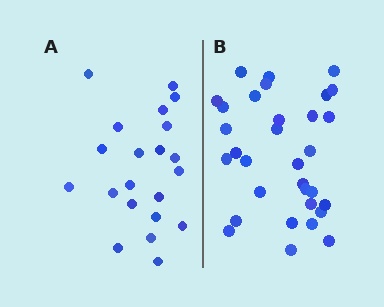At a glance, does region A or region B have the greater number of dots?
Region B (the right region) has more dots.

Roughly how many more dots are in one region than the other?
Region B has roughly 12 or so more dots than region A.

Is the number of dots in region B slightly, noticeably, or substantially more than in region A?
Region B has substantially more. The ratio is roughly 1.5 to 1.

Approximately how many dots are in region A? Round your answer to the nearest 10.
About 20 dots. (The exact count is 21, which rounds to 20.)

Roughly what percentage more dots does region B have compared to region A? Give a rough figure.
About 50% more.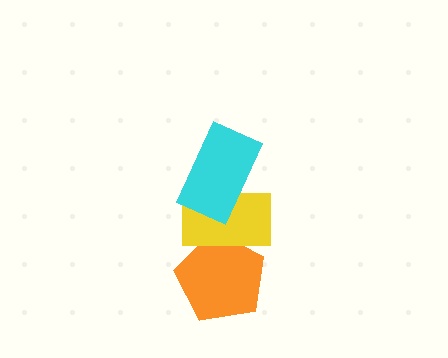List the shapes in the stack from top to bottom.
From top to bottom: the cyan rectangle, the yellow rectangle, the orange pentagon.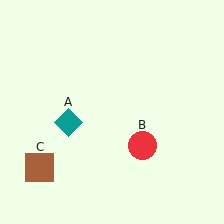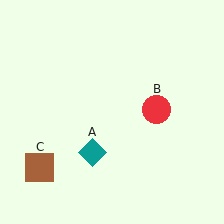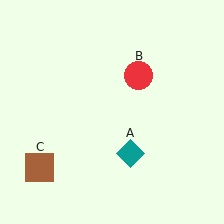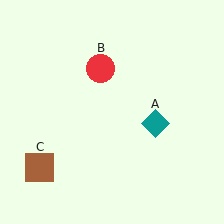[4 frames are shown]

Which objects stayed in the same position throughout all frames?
Brown square (object C) remained stationary.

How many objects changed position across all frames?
2 objects changed position: teal diamond (object A), red circle (object B).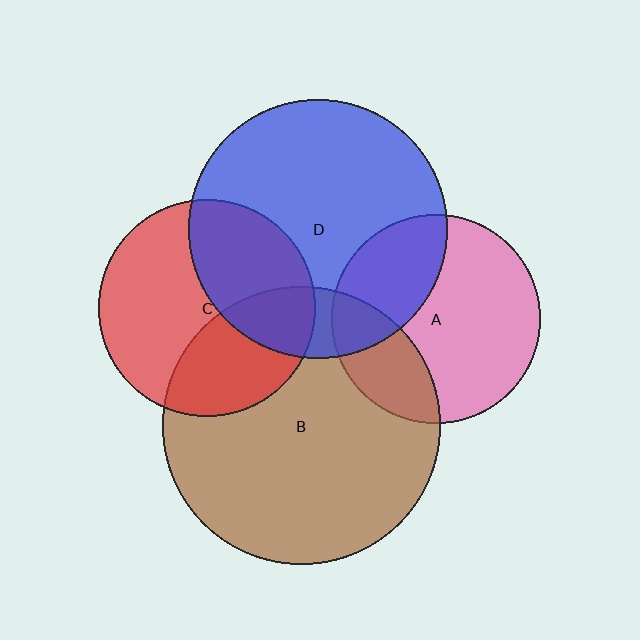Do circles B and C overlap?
Yes.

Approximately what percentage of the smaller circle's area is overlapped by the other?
Approximately 35%.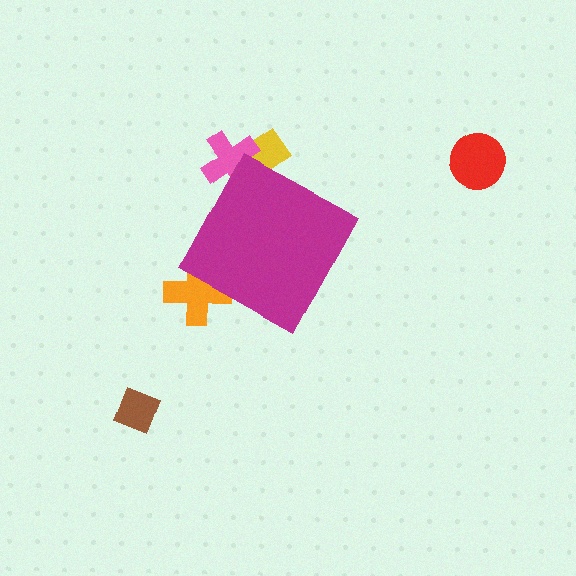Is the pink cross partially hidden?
Yes, the pink cross is partially hidden behind the magenta diamond.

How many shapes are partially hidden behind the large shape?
3 shapes are partially hidden.